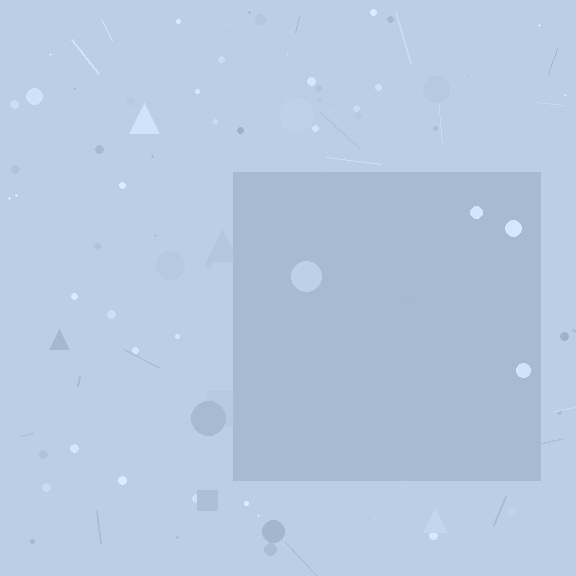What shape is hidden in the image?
A square is hidden in the image.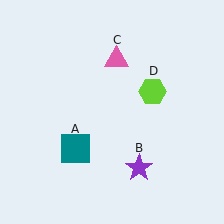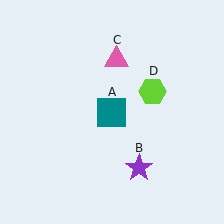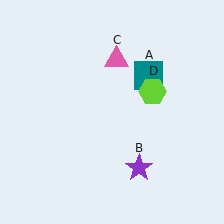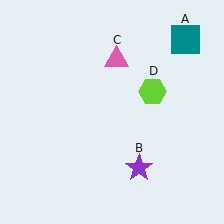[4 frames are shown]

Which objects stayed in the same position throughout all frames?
Purple star (object B) and pink triangle (object C) and lime hexagon (object D) remained stationary.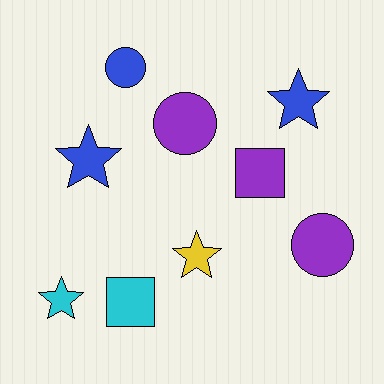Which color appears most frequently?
Blue, with 3 objects.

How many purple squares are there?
There is 1 purple square.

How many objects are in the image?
There are 9 objects.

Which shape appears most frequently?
Star, with 4 objects.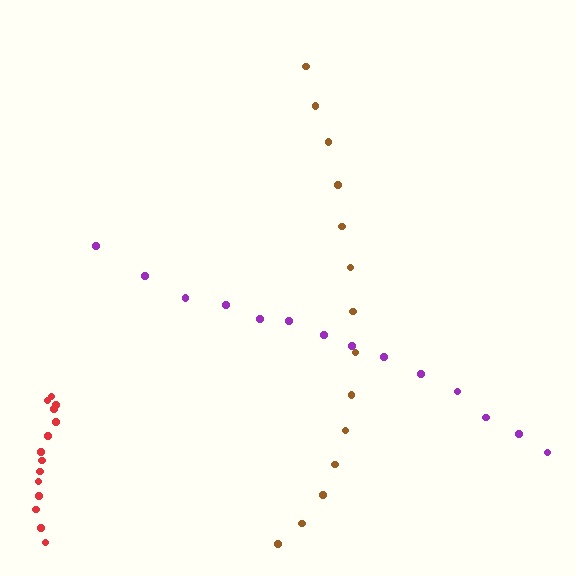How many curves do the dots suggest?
There are 3 distinct paths.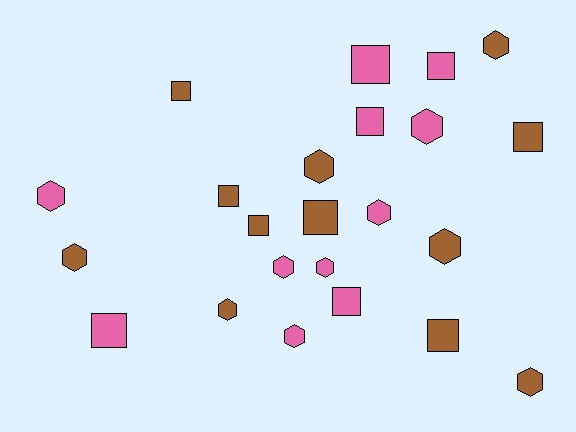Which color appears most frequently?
Brown, with 12 objects.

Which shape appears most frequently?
Hexagon, with 12 objects.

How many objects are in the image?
There are 23 objects.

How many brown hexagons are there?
There are 6 brown hexagons.